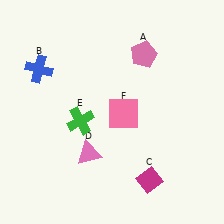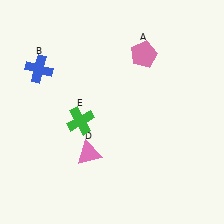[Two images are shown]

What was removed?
The magenta diamond (C), the pink square (F) were removed in Image 2.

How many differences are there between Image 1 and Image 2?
There are 2 differences between the two images.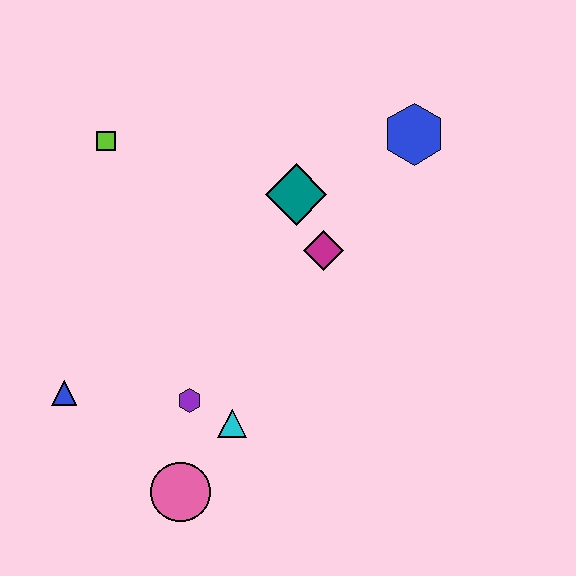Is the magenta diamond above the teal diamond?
No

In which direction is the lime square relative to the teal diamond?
The lime square is to the left of the teal diamond.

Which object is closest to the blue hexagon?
The teal diamond is closest to the blue hexagon.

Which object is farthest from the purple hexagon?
The blue hexagon is farthest from the purple hexagon.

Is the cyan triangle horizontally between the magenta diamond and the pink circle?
Yes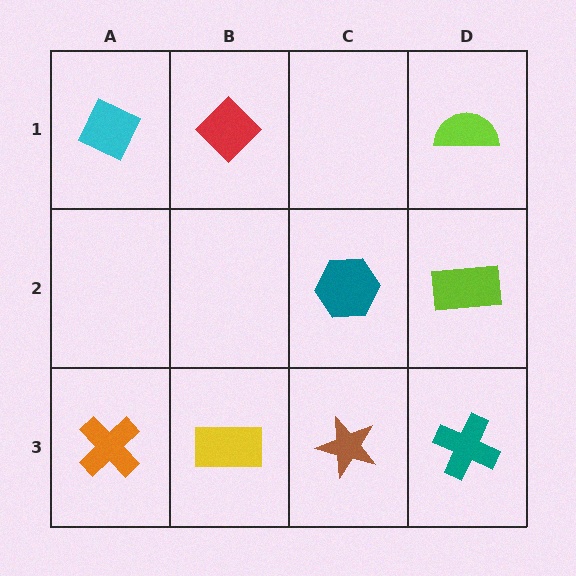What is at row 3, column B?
A yellow rectangle.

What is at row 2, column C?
A teal hexagon.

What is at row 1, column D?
A lime semicircle.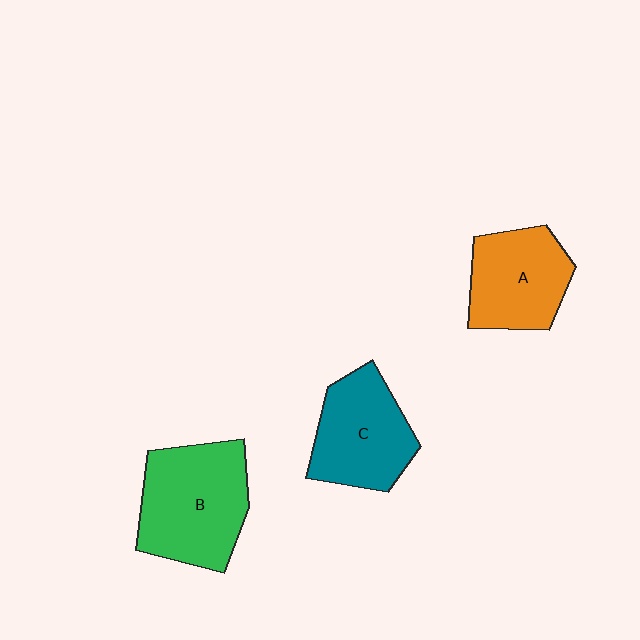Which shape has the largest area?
Shape B (green).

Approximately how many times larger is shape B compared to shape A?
Approximately 1.3 times.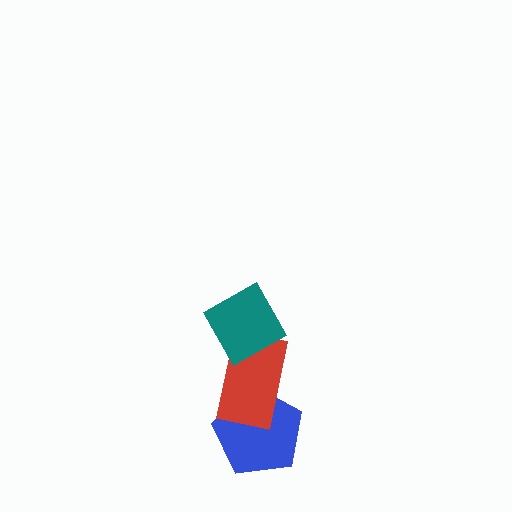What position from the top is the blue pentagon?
The blue pentagon is 3rd from the top.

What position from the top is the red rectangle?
The red rectangle is 2nd from the top.